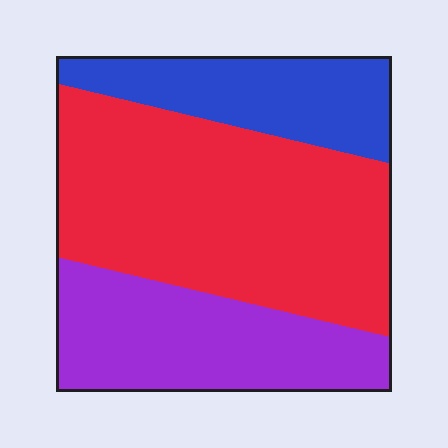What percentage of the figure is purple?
Purple takes up about one quarter (1/4) of the figure.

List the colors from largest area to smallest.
From largest to smallest: red, purple, blue.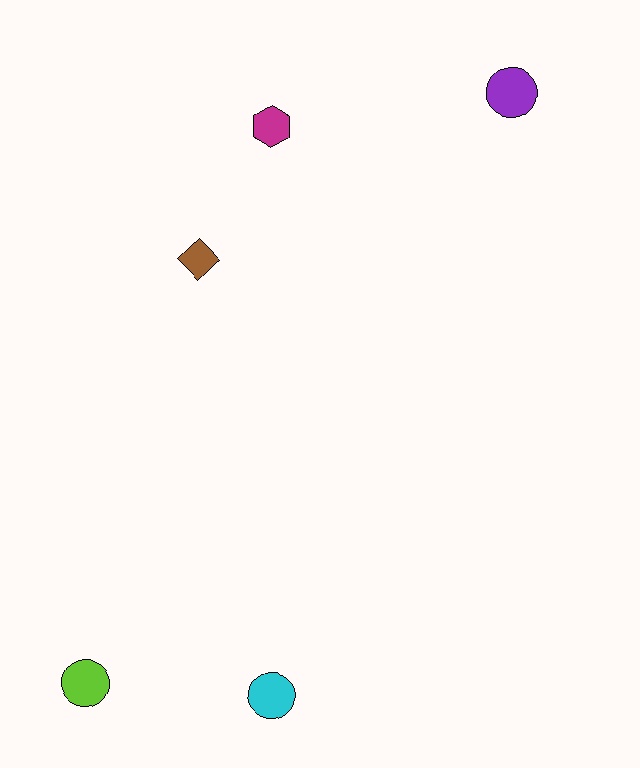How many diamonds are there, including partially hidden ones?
There is 1 diamond.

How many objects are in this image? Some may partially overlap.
There are 5 objects.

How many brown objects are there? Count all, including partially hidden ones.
There is 1 brown object.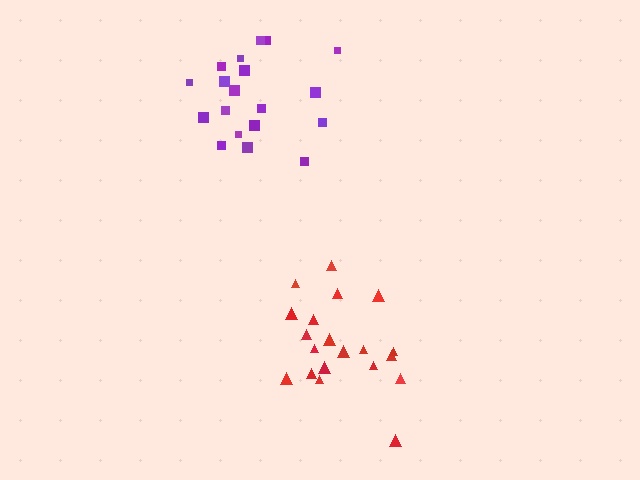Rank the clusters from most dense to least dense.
purple, red.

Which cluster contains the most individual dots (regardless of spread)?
Red (20).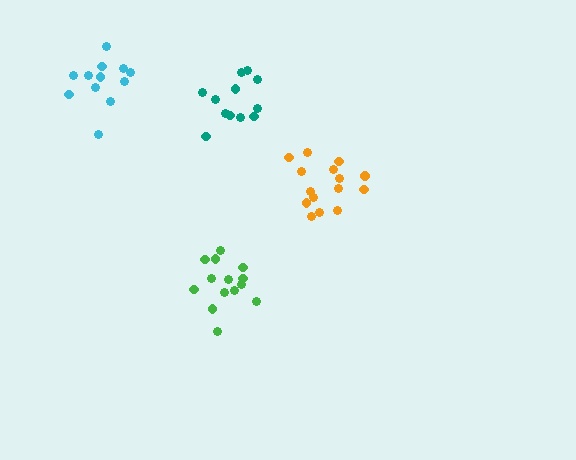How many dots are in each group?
Group 1: 15 dots, Group 2: 12 dots, Group 3: 12 dots, Group 4: 14 dots (53 total).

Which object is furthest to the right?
The orange cluster is rightmost.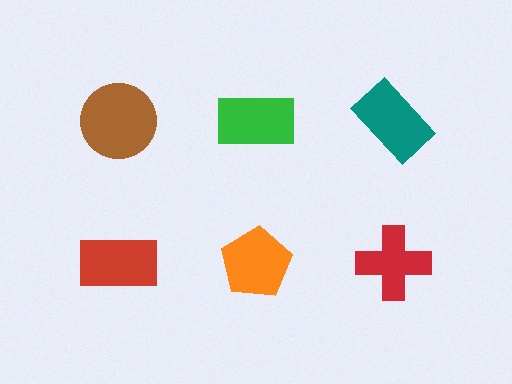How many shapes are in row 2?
3 shapes.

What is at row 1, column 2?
A green rectangle.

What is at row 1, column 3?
A teal rectangle.